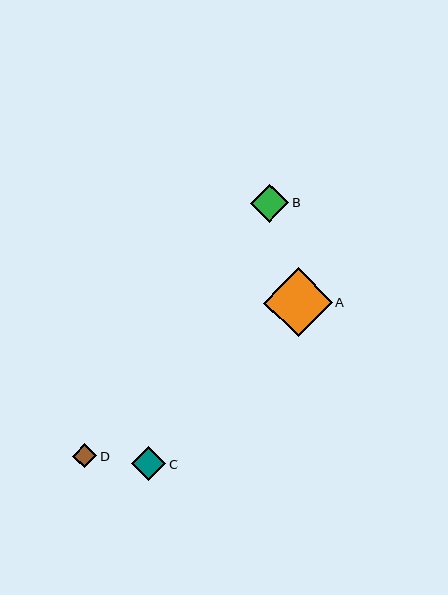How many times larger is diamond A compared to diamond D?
Diamond A is approximately 2.8 times the size of diamond D.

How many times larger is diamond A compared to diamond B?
Diamond A is approximately 1.8 times the size of diamond B.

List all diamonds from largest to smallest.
From largest to smallest: A, B, C, D.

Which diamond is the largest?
Diamond A is the largest with a size of approximately 69 pixels.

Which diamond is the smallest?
Diamond D is the smallest with a size of approximately 24 pixels.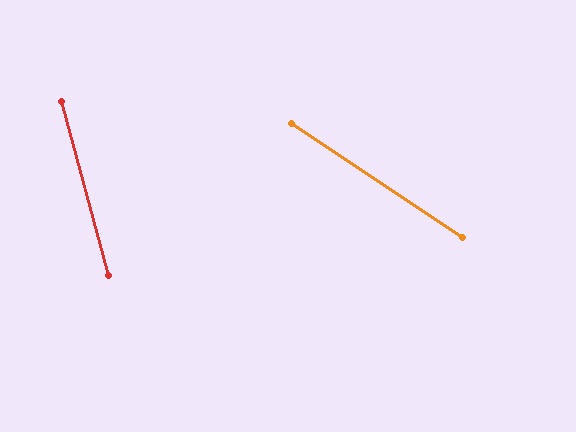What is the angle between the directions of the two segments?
Approximately 41 degrees.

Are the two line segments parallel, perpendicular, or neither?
Neither parallel nor perpendicular — they differ by about 41°.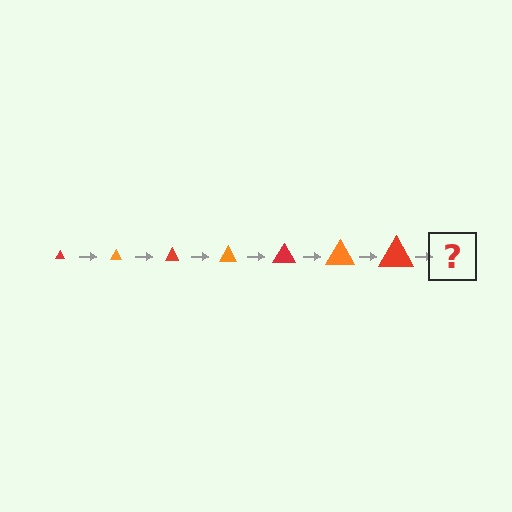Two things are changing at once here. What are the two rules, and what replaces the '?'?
The two rules are that the triangle grows larger each step and the color cycles through red and orange. The '?' should be an orange triangle, larger than the previous one.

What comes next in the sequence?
The next element should be an orange triangle, larger than the previous one.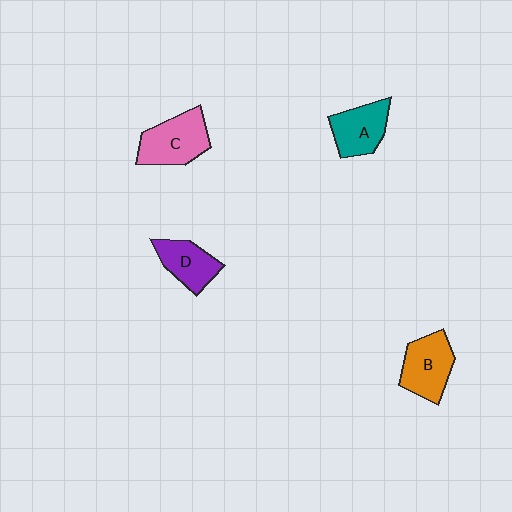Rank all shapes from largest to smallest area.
From largest to smallest: C (pink), B (orange), A (teal), D (purple).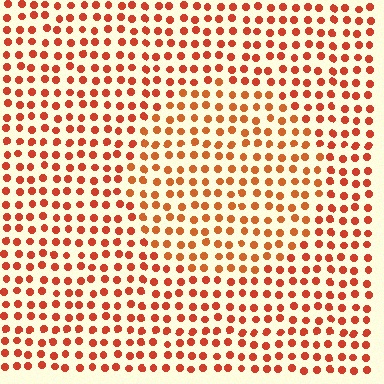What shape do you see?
I see a circle.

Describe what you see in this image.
The image is filled with small red elements in a uniform arrangement. A circle-shaped region is visible where the elements are tinted to a slightly different hue, forming a subtle color boundary.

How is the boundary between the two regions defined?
The boundary is defined purely by a slight shift in hue (about 15 degrees). Spacing, size, and orientation are identical on both sides.